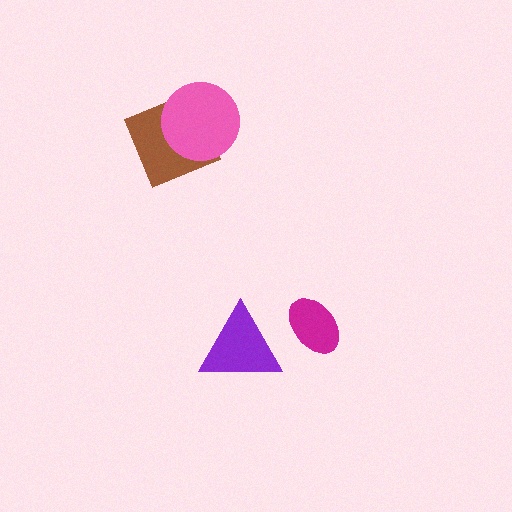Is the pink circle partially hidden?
No, no other shape covers it.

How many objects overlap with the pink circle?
1 object overlaps with the pink circle.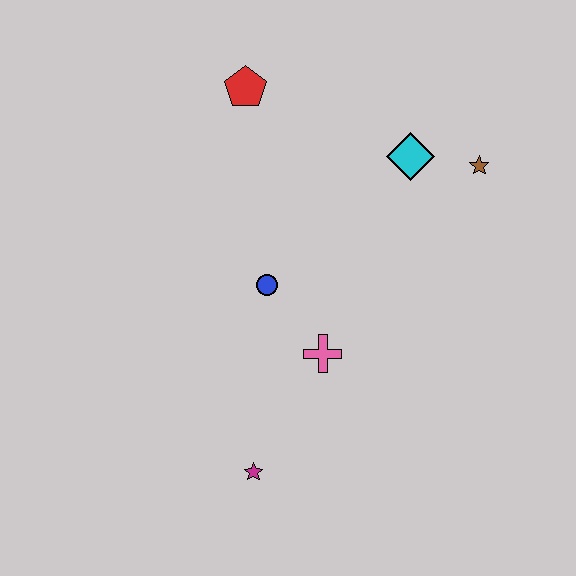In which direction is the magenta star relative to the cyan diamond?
The magenta star is below the cyan diamond.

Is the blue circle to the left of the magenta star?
No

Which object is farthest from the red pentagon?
The magenta star is farthest from the red pentagon.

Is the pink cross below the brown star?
Yes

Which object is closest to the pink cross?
The blue circle is closest to the pink cross.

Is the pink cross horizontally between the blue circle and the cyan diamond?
Yes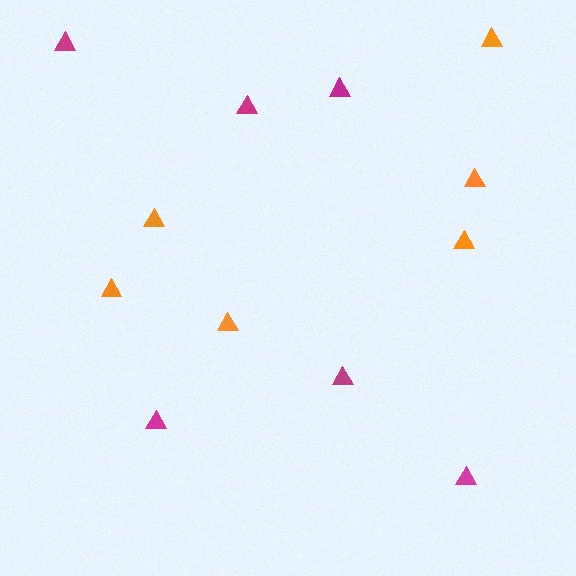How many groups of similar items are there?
There are 2 groups: one group of orange triangles (6) and one group of magenta triangles (6).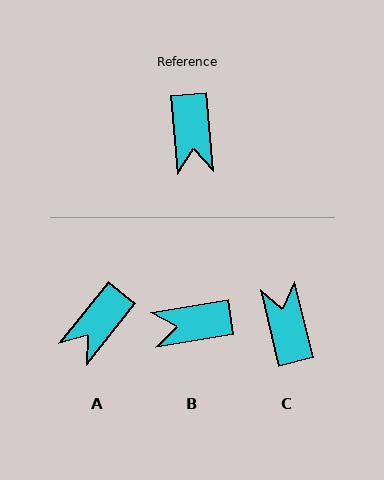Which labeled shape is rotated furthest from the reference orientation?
C, about 172 degrees away.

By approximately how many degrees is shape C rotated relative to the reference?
Approximately 172 degrees clockwise.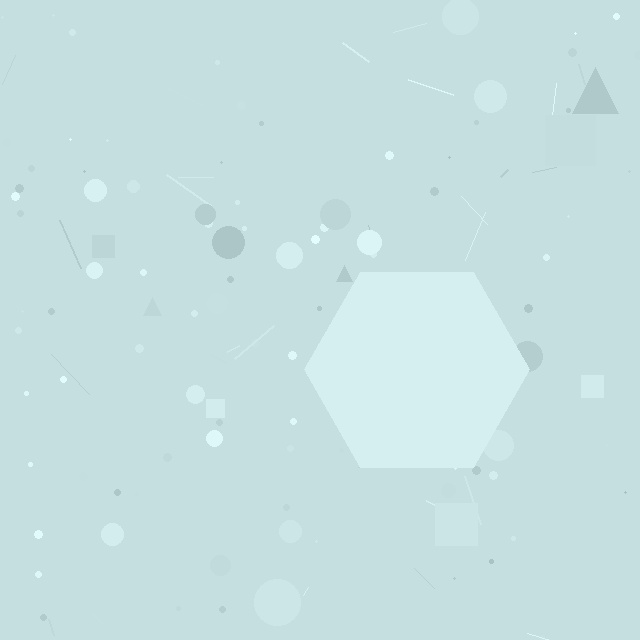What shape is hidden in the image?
A hexagon is hidden in the image.